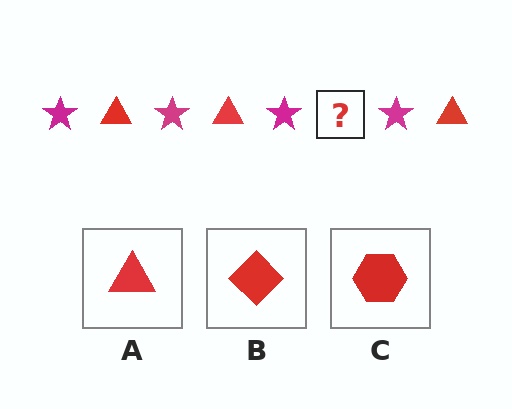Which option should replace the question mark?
Option A.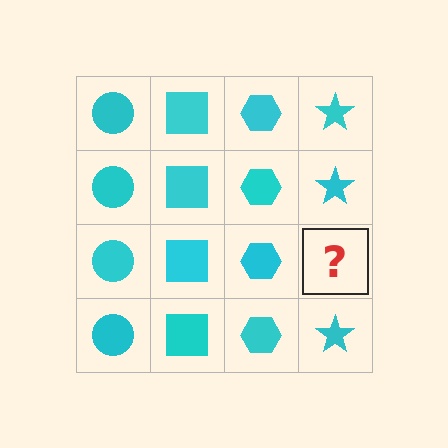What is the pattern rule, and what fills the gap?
The rule is that each column has a consistent shape. The gap should be filled with a cyan star.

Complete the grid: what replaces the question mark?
The question mark should be replaced with a cyan star.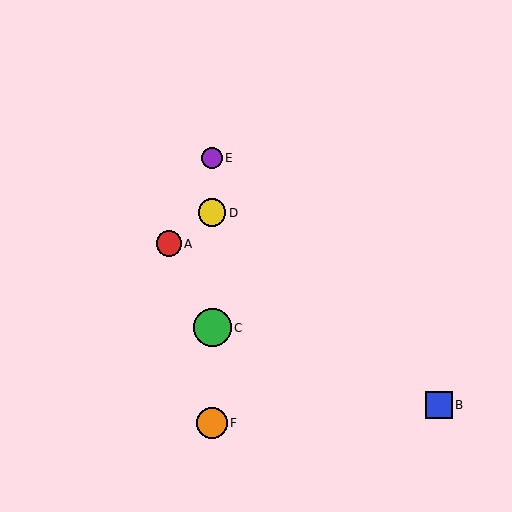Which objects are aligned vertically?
Objects C, D, E, F are aligned vertically.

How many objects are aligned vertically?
4 objects (C, D, E, F) are aligned vertically.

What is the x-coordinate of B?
Object B is at x≈439.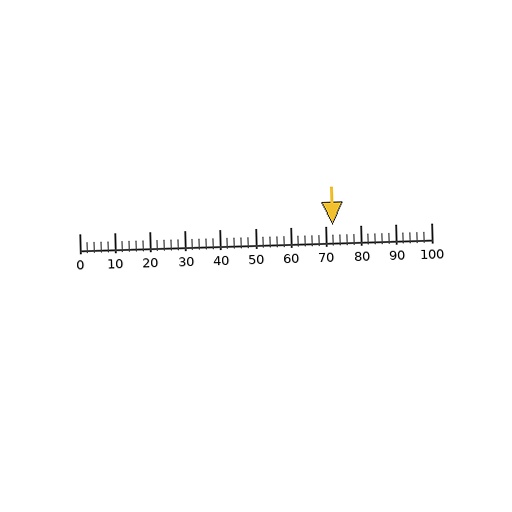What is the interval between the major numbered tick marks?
The major tick marks are spaced 10 units apart.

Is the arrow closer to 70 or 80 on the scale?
The arrow is closer to 70.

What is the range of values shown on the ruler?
The ruler shows values from 0 to 100.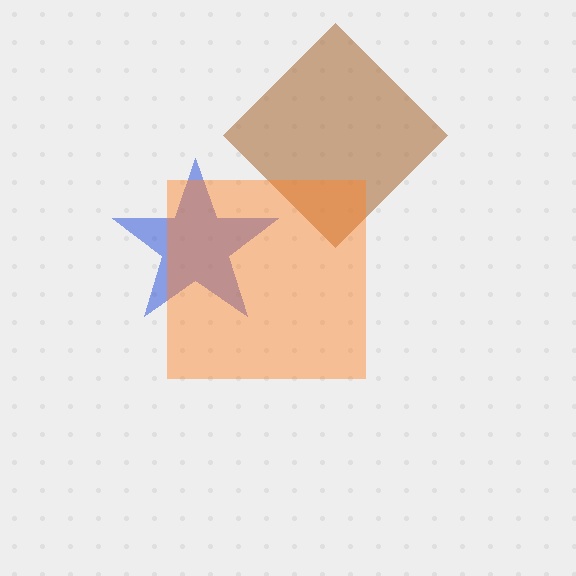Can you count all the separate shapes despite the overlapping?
Yes, there are 3 separate shapes.